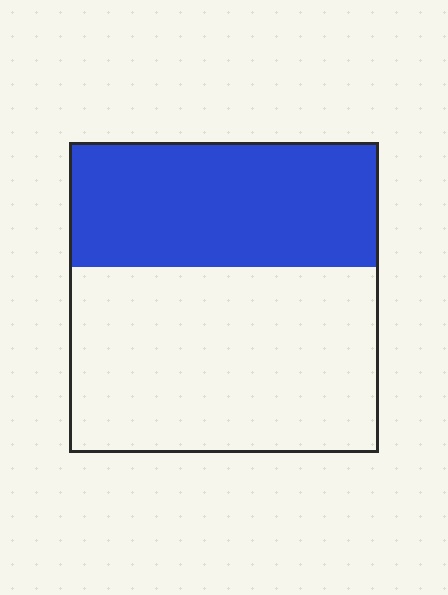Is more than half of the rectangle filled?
No.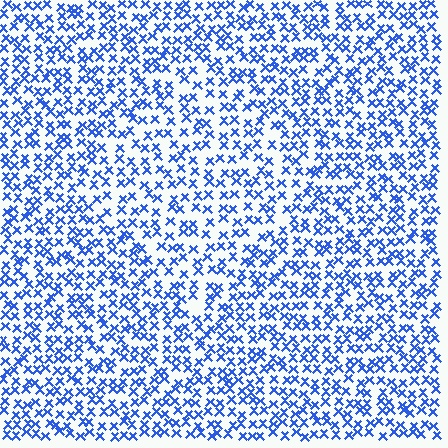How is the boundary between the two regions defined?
The boundary is defined by a change in element density (approximately 1.4x ratio). All elements are the same color, size, and shape.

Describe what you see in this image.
The image contains small blue elements arranged at two different densities. A diamond-shaped region is visible where the elements are less densely packed than the surrounding area.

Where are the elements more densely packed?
The elements are more densely packed outside the diamond boundary.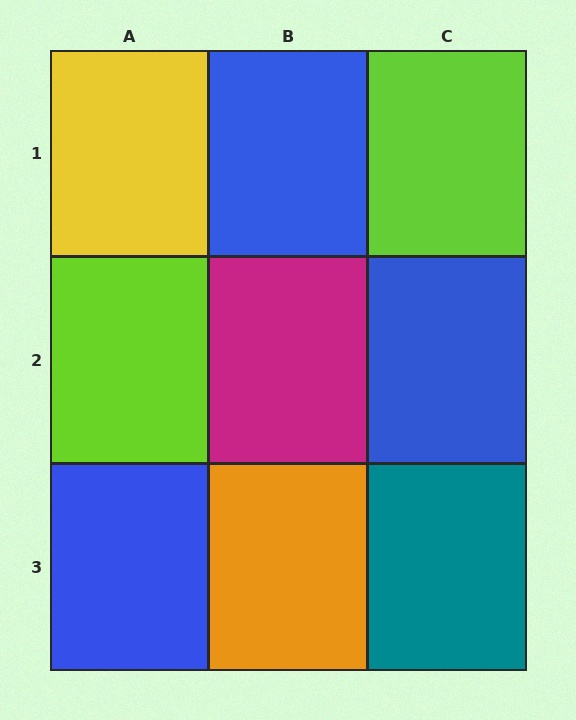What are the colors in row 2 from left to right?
Lime, magenta, blue.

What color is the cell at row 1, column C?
Lime.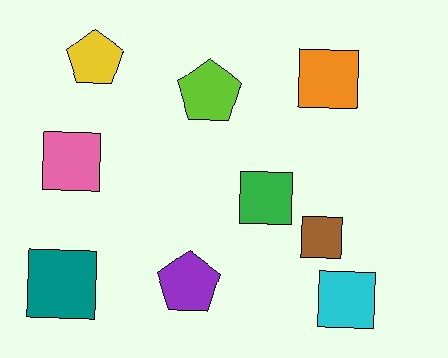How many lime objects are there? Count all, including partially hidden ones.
There is 1 lime object.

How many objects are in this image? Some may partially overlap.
There are 9 objects.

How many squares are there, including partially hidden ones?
There are 6 squares.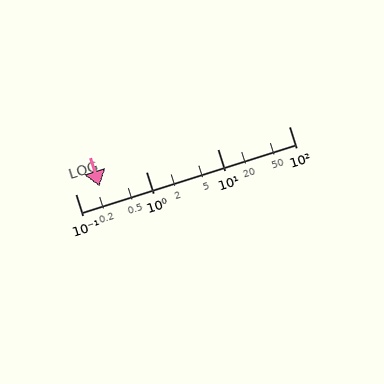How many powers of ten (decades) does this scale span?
The scale spans 3 decades, from 0.1 to 100.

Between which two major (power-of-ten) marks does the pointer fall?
The pointer is between 0.1 and 1.